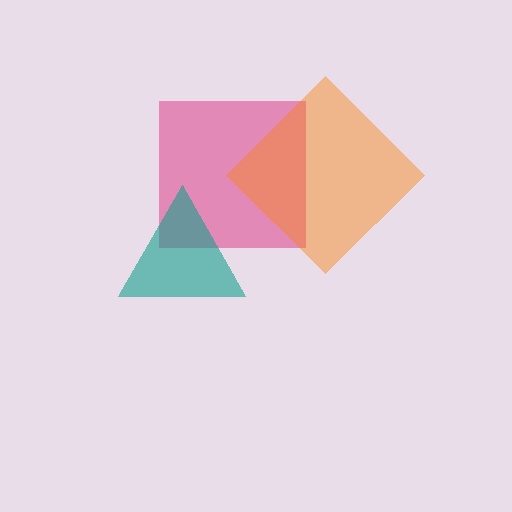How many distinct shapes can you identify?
There are 3 distinct shapes: a pink square, an orange diamond, a teal triangle.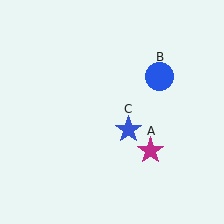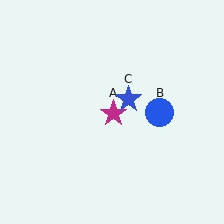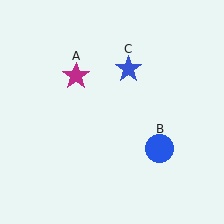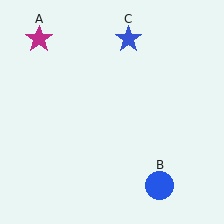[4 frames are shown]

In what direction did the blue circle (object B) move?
The blue circle (object B) moved down.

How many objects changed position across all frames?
3 objects changed position: magenta star (object A), blue circle (object B), blue star (object C).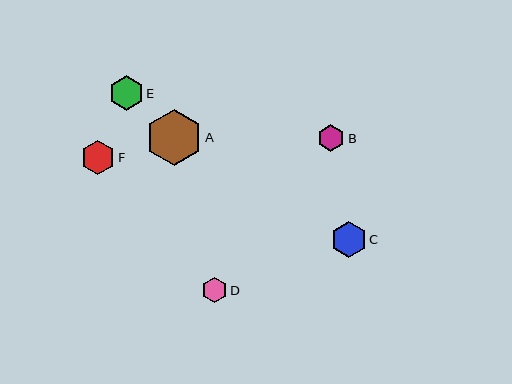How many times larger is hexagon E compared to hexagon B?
Hexagon E is approximately 1.3 times the size of hexagon B.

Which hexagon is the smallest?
Hexagon D is the smallest with a size of approximately 25 pixels.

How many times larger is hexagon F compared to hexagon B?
Hexagon F is approximately 1.3 times the size of hexagon B.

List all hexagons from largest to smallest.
From largest to smallest: A, C, E, F, B, D.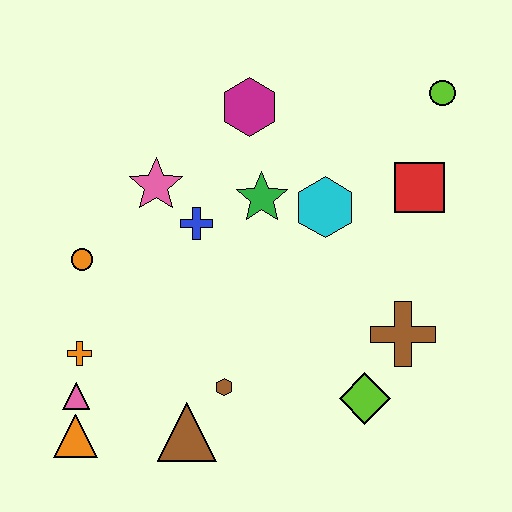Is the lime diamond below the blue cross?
Yes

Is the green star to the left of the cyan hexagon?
Yes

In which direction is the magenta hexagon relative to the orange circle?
The magenta hexagon is to the right of the orange circle.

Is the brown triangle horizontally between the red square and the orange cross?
Yes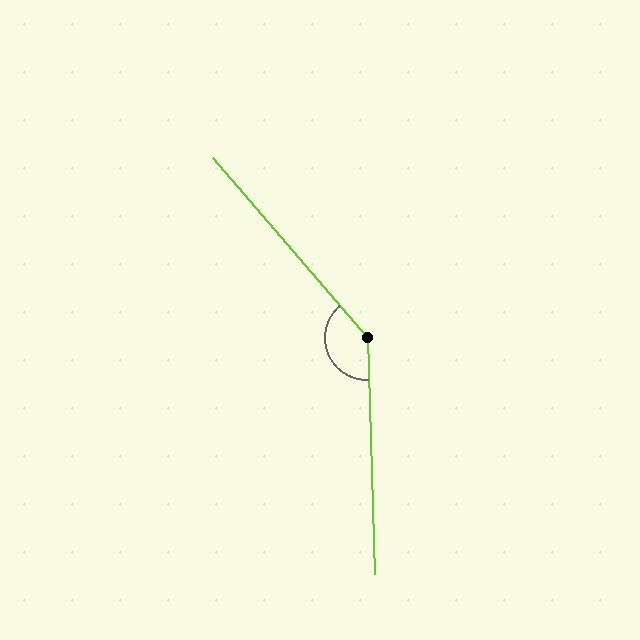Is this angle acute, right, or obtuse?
It is obtuse.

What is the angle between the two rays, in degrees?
Approximately 141 degrees.